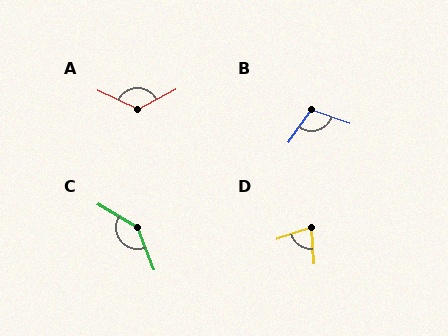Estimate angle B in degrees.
Approximately 106 degrees.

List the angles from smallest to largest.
D (75°), B (106°), A (127°), C (143°).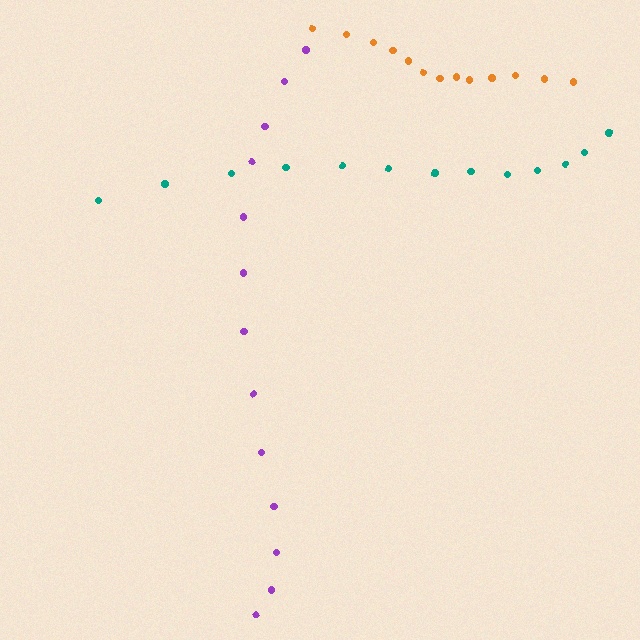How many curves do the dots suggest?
There are 3 distinct paths.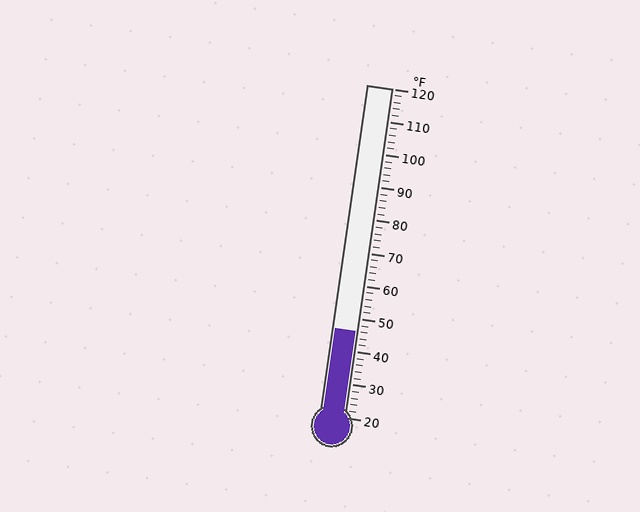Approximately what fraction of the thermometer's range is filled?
The thermometer is filled to approximately 25% of its range.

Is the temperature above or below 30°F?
The temperature is above 30°F.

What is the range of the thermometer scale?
The thermometer scale ranges from 20°F to 120°F.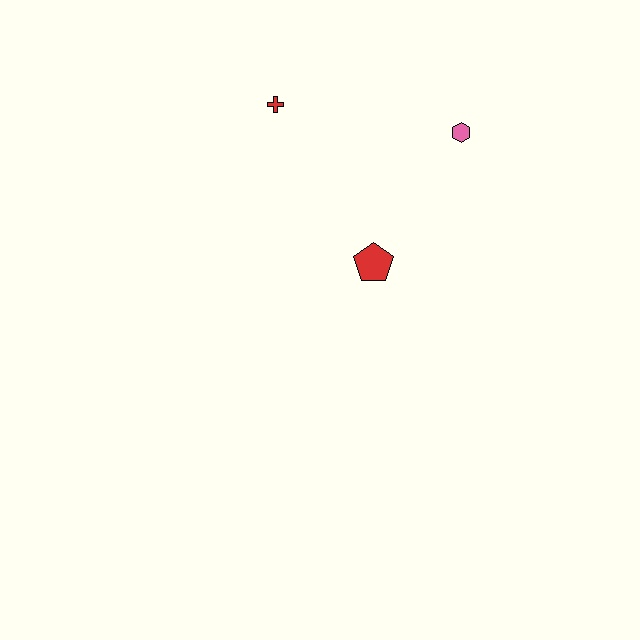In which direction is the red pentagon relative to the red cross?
The red pentagon is below the red cross.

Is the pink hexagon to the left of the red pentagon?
No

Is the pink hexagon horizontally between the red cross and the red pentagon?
No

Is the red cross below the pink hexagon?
No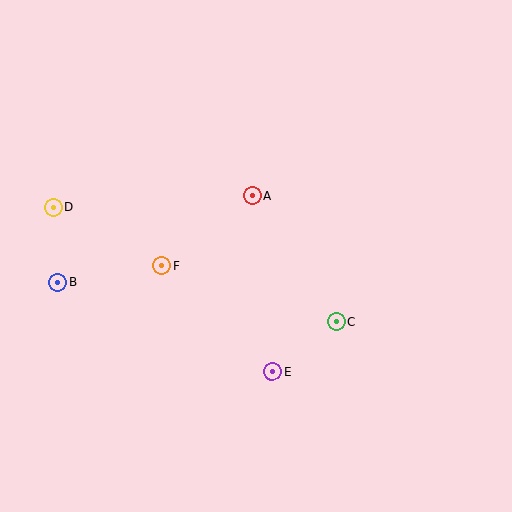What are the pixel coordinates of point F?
Point F is at (162, 265).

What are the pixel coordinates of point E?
Point E is at (272, 372).